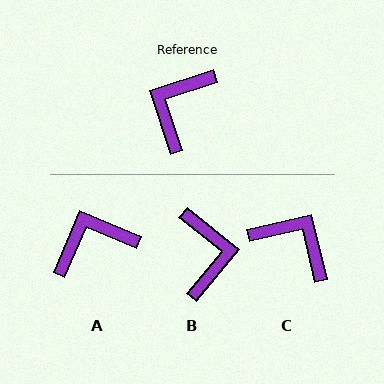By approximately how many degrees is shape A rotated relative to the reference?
Approximately 41 degrees clockwise.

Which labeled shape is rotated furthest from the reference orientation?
B, about 147 degrees away.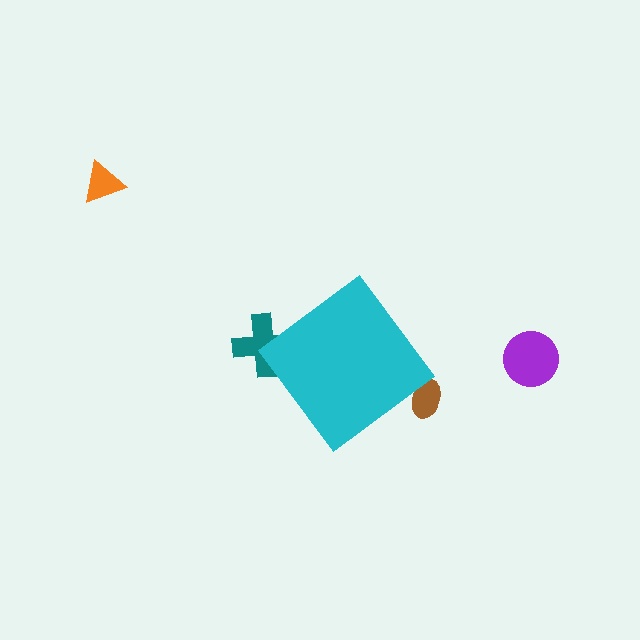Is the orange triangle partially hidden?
No, the orange triangle is fully visible.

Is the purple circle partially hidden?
No, the purple circle is fully visible.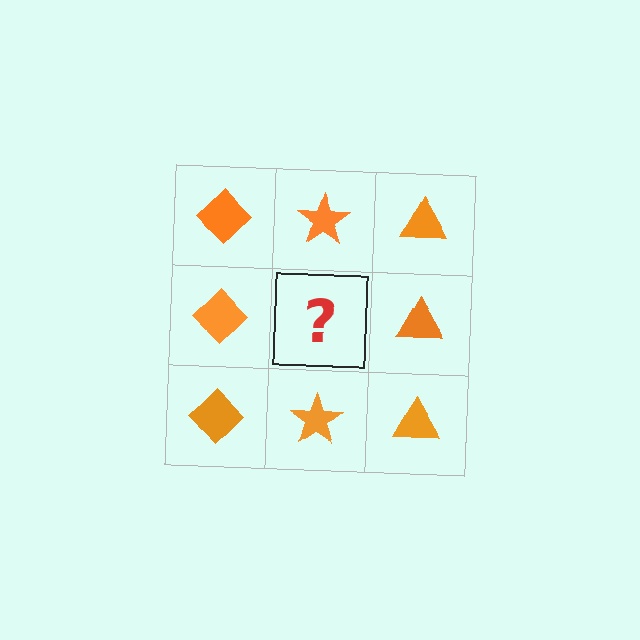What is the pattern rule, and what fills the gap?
The rule is that each column has a consistent shape. The gap should be filled with an orange star.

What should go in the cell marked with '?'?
The missing cell should contain an orange star.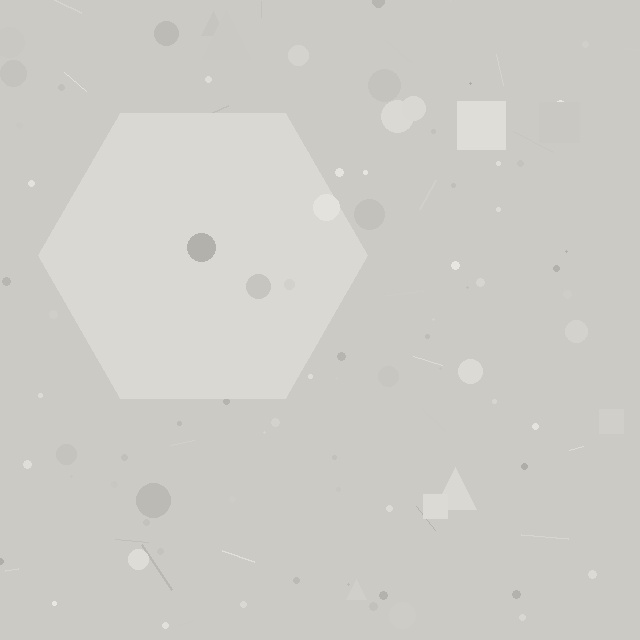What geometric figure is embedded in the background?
A hexagon is embedded in the background.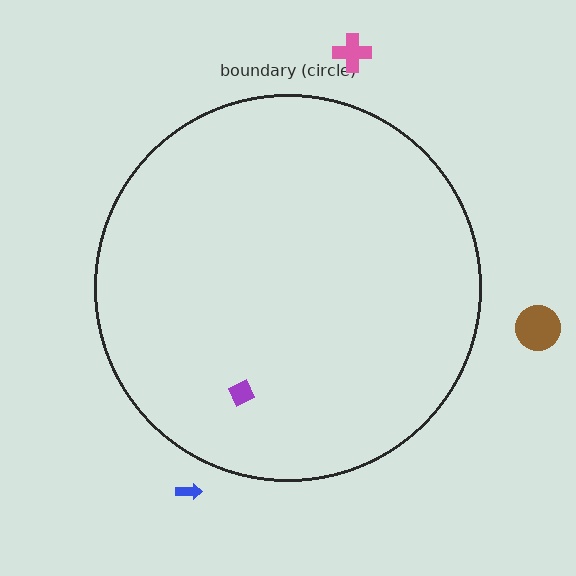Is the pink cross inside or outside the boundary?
Outside.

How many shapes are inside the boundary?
1 inside, 3 outside.